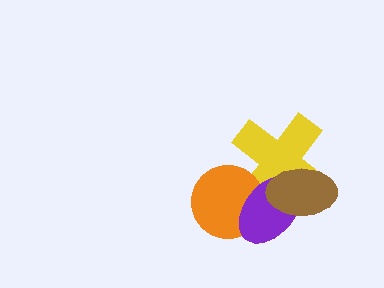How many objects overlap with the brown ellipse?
2 objects overlap with the brown ellipse.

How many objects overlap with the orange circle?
2 objects overlap with the orange circle.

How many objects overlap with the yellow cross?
3 objects overlap with the yellow cross.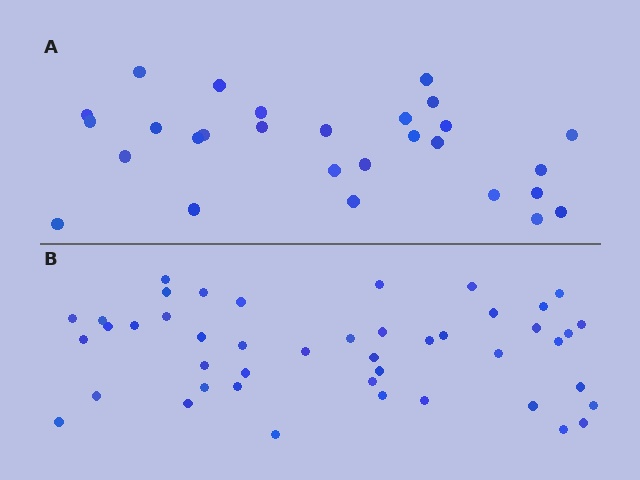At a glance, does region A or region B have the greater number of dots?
Region B (the bottom region) has more dots.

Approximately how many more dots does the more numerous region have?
Region B has approximately 15 more dots than region A.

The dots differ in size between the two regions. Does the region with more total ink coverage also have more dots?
No. Region A has more total ink coverage because its dots are larger, but region B actually contains more individual dots. Total area can be misleading — the number of items is what matters here.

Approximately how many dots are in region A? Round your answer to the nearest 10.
About 30 dots. (The exact count is 28, which rounds to 30.)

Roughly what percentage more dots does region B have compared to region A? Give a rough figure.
About 60% more.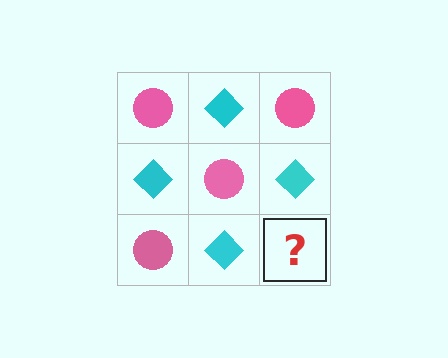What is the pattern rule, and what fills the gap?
The rule is that it alternates pink circle and cyan diamond in a checkerboard pattern. The gap should be filled with a pink circle.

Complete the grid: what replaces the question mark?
The question mark should be replaced with a pink circle.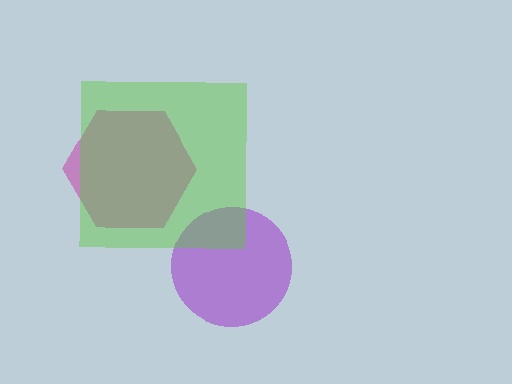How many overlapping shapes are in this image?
There are 3 overlapping shapes in the image.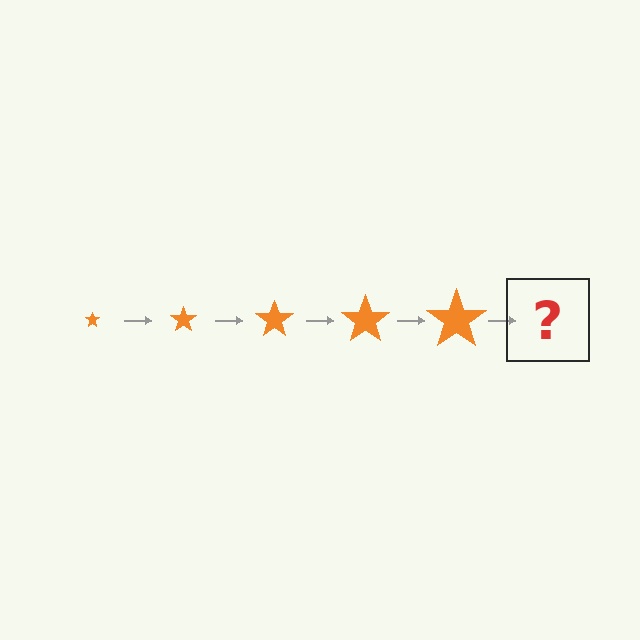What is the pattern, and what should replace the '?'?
The pattern is that the star gets progressively larger each step. The '?' should be an orange star, larger than the previous one.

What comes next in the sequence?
The next element should be an orange star, larger than the previous one.